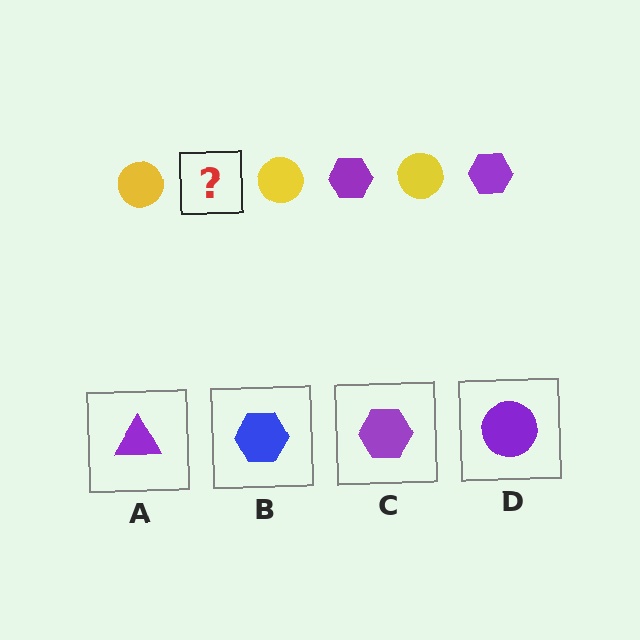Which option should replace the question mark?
Option C.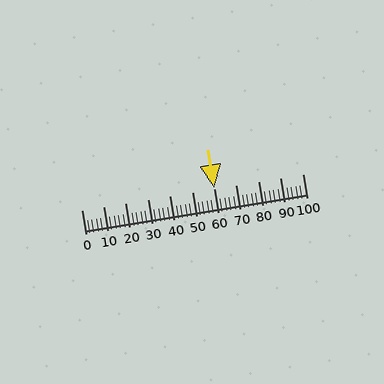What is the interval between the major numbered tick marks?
The major tick marks are spaced 10 units apart.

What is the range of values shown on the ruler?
The ruler shows values from 0 to 100.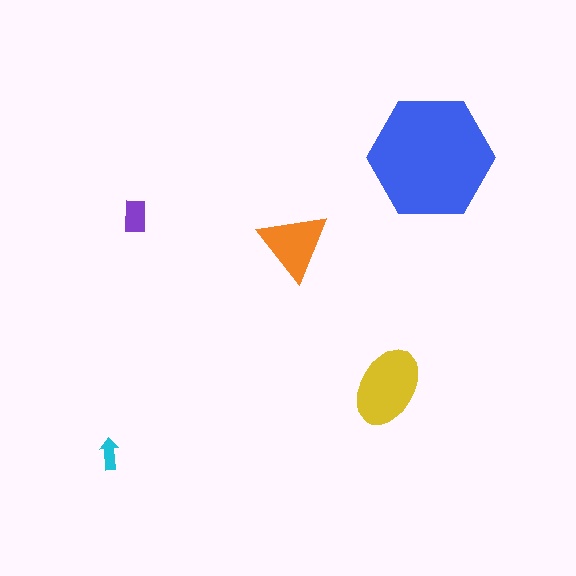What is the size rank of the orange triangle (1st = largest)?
3rd.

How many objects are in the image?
There are 5 objects in the image.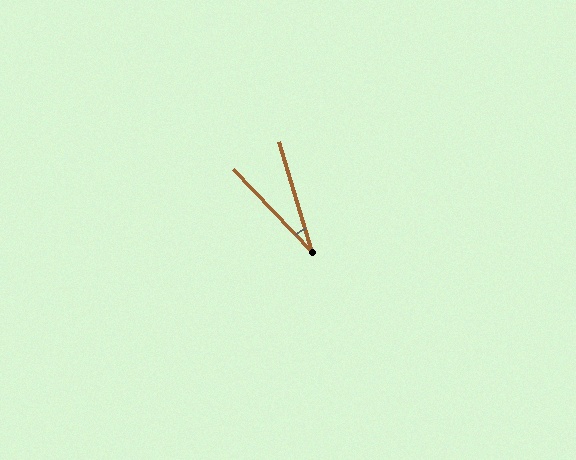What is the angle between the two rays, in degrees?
Approximately 27 degrees.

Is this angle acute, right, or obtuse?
It is acute.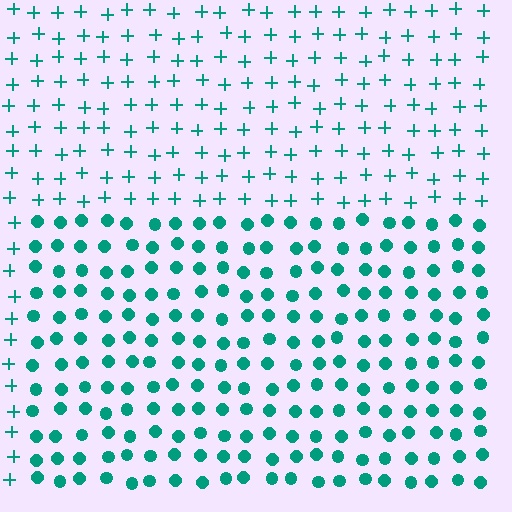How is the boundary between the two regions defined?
The boundary is defined by a change in element shape: circles inside vs. plus signs outside. All elements share the same color and spacing.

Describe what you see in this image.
The image is filled with small teal elements arranged in a uniform grid. A rectangle-shaped region contains circles, while the surrounding area contains plus signs. The boundary is defined purely by the change in element shape.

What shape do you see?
I see a rectangle.